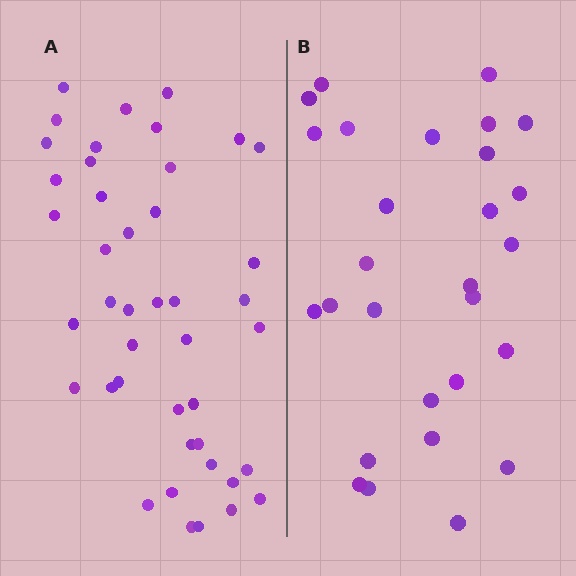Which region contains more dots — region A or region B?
Region A (the left region) has more dots.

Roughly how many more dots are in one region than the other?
Region A has approximately 15 more dots than region B.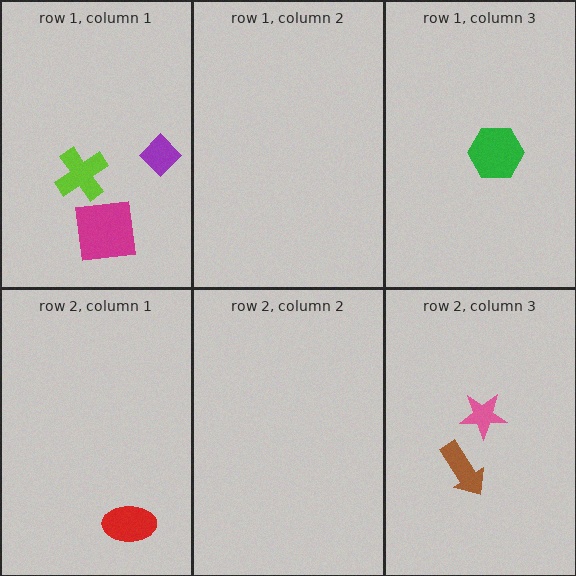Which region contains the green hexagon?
The row 1, column 3 region.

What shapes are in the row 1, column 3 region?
The green hexagon.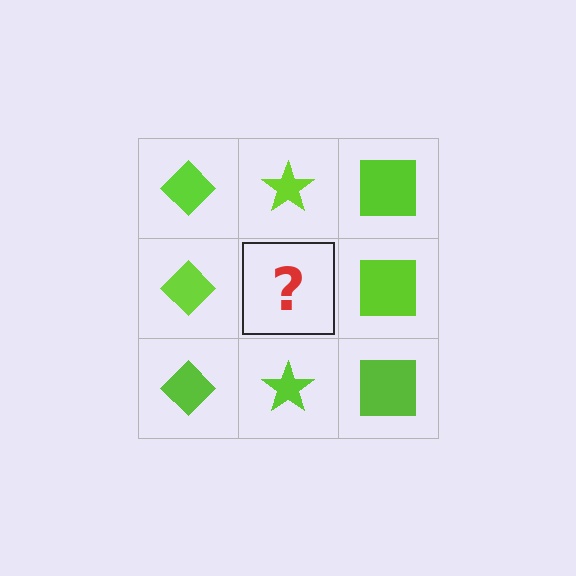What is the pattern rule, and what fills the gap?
The rule is that each column has a consistent shape. The gap should be filled with a lime star.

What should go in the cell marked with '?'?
The missing cell should contain a lime star.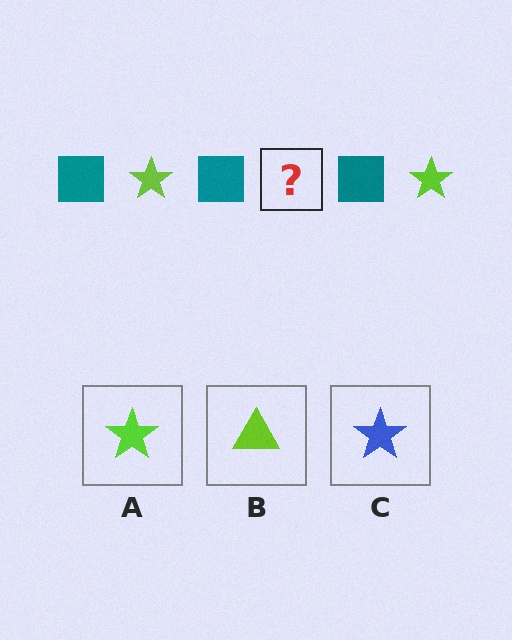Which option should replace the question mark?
Option A.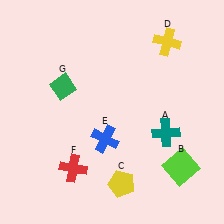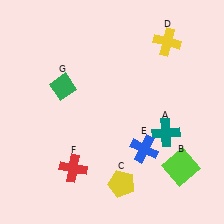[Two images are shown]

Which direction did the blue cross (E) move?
The blue cross (E) moved right.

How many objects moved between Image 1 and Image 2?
1 object moved between the two images.